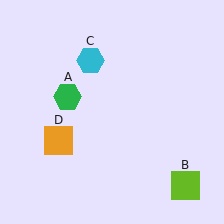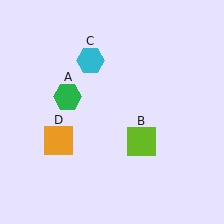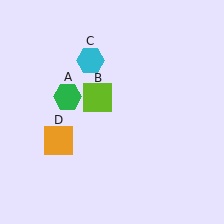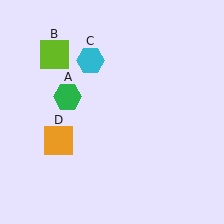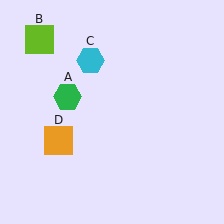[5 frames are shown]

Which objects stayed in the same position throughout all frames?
Green hexagon (object A) and cyan hexagon (object C) and orange square (object D) remained stationary.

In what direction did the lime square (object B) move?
The lime square (object B) moved up and to the left.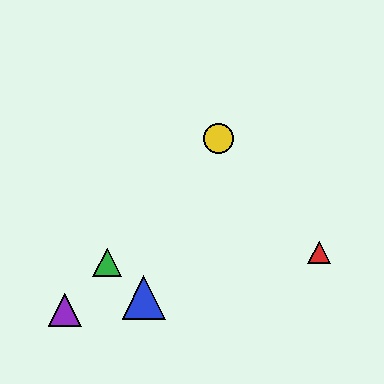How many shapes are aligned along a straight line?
3 shapes (the green triangle, the yellow circle, the purple triangle) are aligned along a straight line.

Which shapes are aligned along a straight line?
The green triangle, the yellow circle, the purple triangle are aligned along a straight line.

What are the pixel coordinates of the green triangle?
The green triangle is at (107, 263).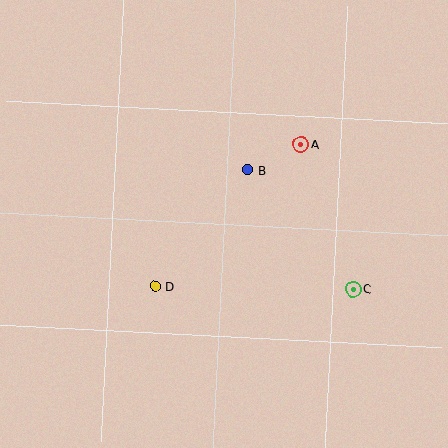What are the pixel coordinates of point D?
Point D is at (155, 286).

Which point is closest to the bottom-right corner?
Point C is closest to the bottom-right corner.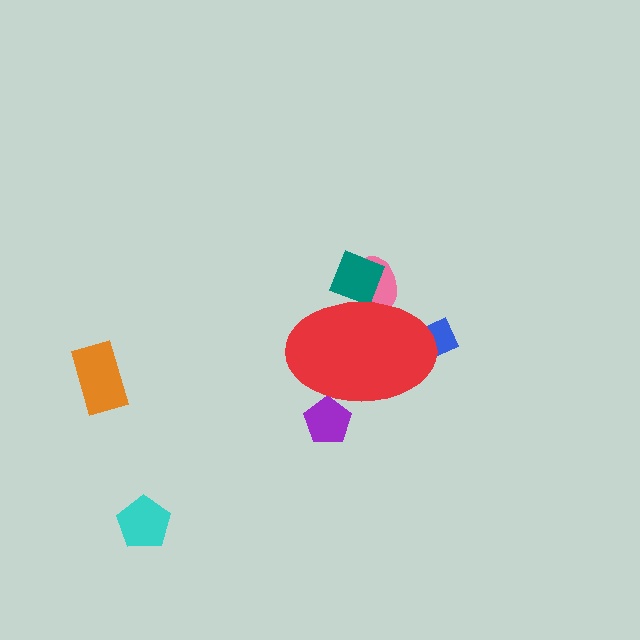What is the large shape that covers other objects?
A red ellipse.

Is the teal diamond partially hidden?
Yes, the teal diamond is partially hidden behind the red ellipse.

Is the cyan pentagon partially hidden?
No, the cyan pentagon is fully visible.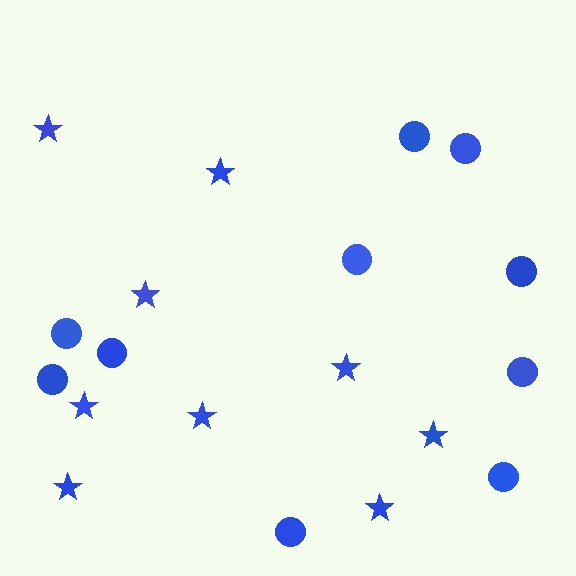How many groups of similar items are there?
There are 2 groups: one group of circles (10) and one group of stars (9).